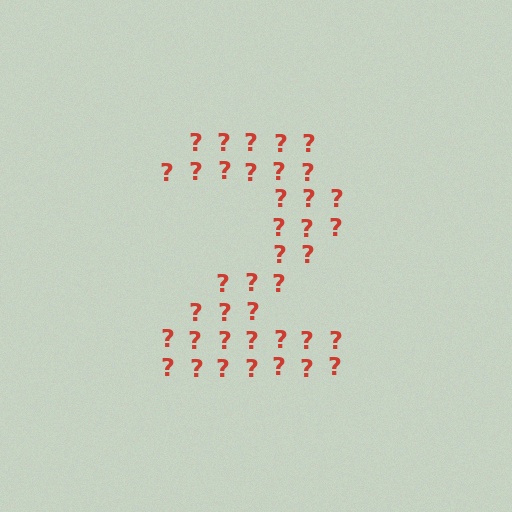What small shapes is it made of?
It is made of small question marks.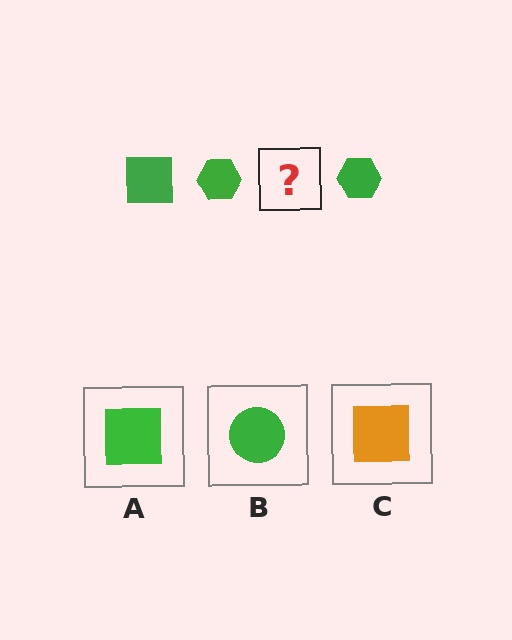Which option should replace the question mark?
Option A.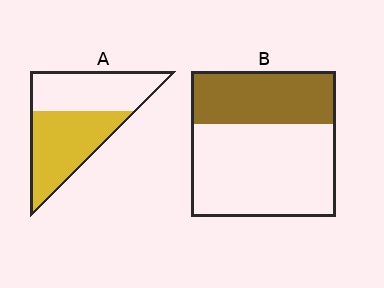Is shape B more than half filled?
No.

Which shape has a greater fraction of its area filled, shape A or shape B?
Shape A.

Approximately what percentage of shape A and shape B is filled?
A is approximately 55% and B is approximately 35%.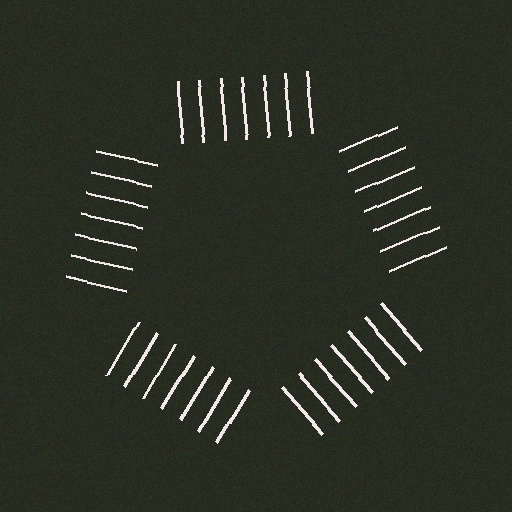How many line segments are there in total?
35 — 7 along each of the 5 edges.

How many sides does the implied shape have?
5 sides — the line-ends trace a pentagon.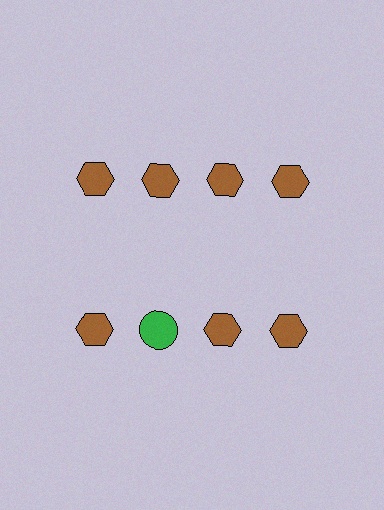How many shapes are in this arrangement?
There are 8 shapes arranged in a grid pattern.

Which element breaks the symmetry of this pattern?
The green circle in the second row, second from left column breaks the symmetry. All other shapes are brown hexagons.